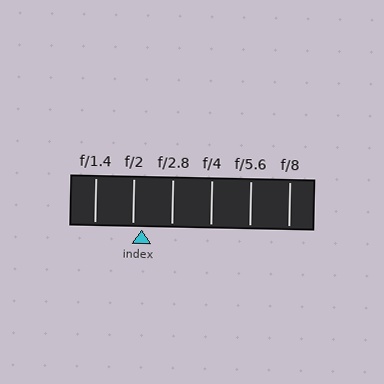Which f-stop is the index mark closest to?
The index mark is closest to f/2.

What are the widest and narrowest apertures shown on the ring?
The widest aperture shown is f/1.4 and the narrowest is f/8.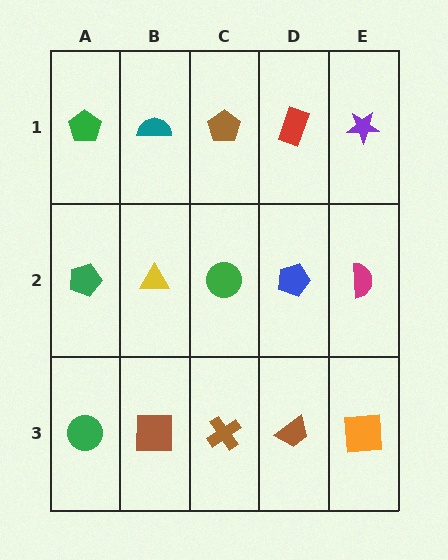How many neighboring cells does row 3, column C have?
3.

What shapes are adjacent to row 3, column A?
A green pentagon (row 2, column A), a brown square (row 3, column B).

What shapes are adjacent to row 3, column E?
A magenta semicircle (row 2, column E), a brown trapezoid (row 3, column D).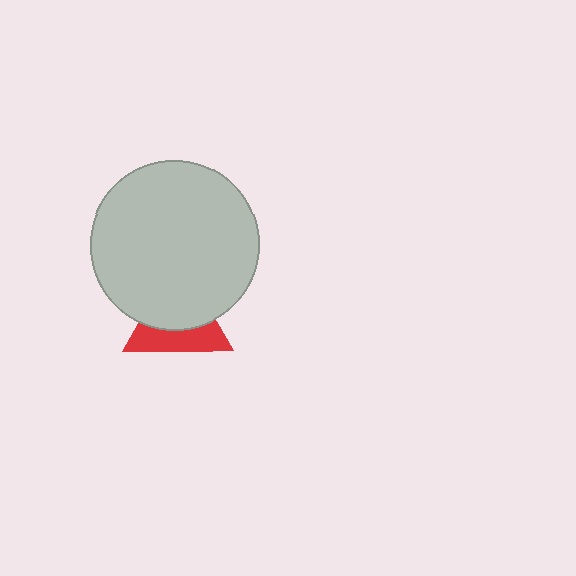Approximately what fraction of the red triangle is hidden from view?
Roughly 56% of the red triangle is hidden behind the light gray circle.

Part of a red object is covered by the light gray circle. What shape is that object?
It is a triangle.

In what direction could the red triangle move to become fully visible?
The red triangle could move down. That would shift it out from behind the light gray circle entirely.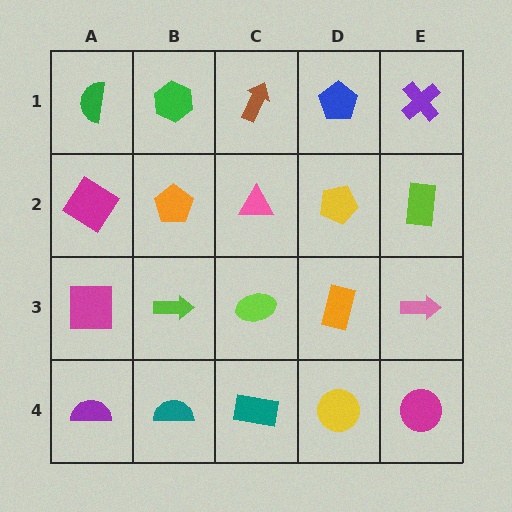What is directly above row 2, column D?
A blue pentagon.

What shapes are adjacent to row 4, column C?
A lime ellipse (row 3, column C), a teal semicircle (row 4, column B), a yellow circle (row 4, column D).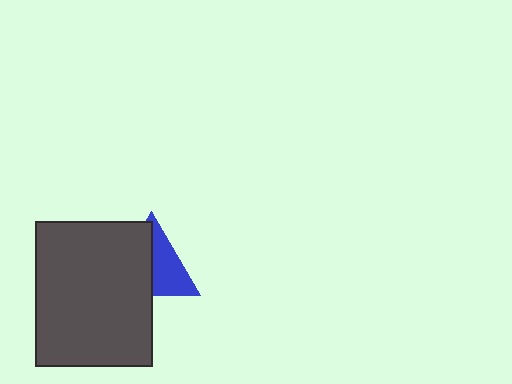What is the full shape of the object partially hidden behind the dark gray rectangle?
The partially hidden object is a blue triangle.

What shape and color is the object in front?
The object in front is a dark gray rectangle.